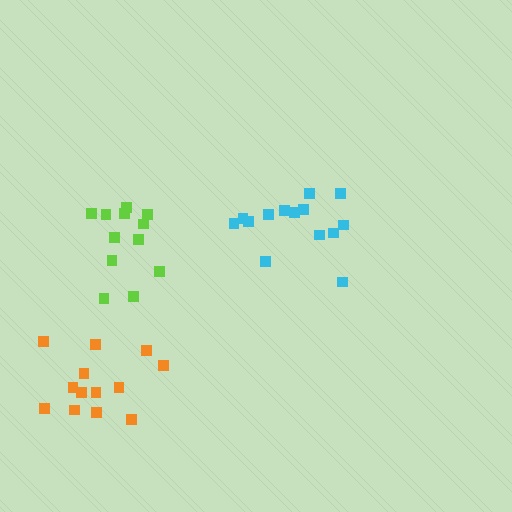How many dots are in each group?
Group 1: 14 dots, Group 2: 13 dots, Group 3: 12 dots (39 total).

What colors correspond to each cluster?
The clusters are colored: cyan, orange, lime.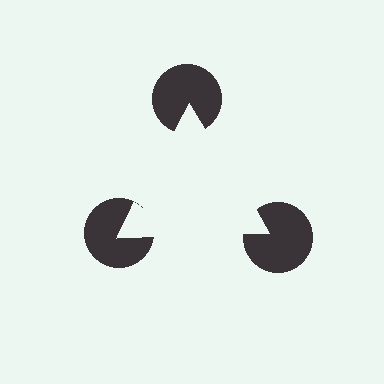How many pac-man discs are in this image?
There are 3 — one at each vertex of the illusory triangle.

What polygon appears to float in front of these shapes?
An illusory triangle — its edges are inferred from the aligned wedge cuts in the pac-man discs, not physically drawn.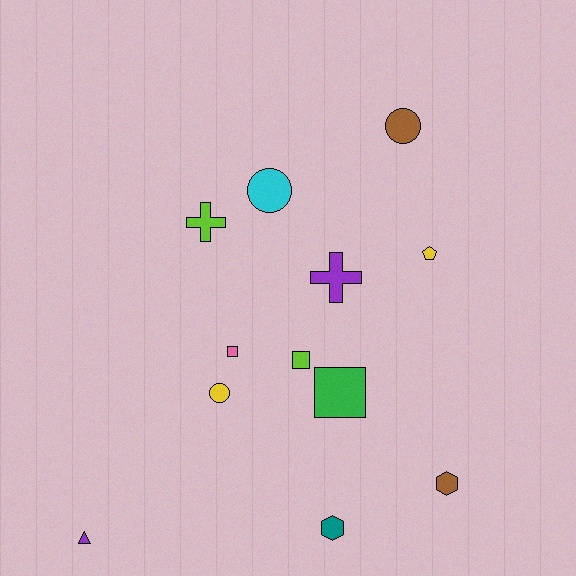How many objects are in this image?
There are 12 objects.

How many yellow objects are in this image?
There are 2 yellow objects.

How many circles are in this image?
There are 3 circles.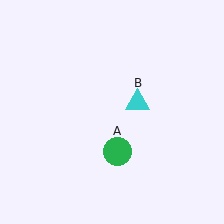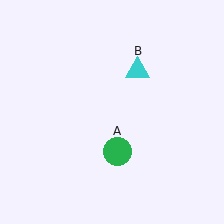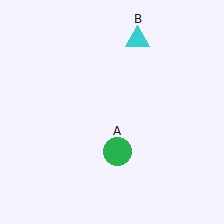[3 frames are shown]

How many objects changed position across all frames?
1 object changed position: cyan triangle (object B).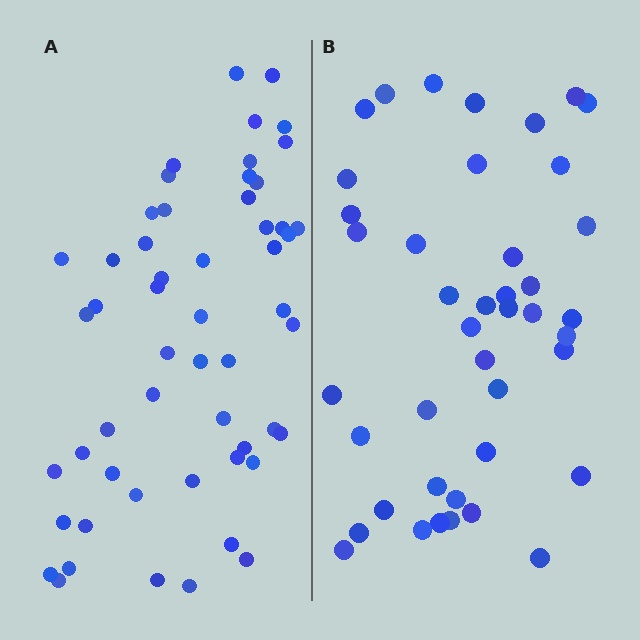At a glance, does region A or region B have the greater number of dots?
Region A (the left region) has more dots.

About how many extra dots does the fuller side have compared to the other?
Region A has roughly 12 or so more dots than region B.